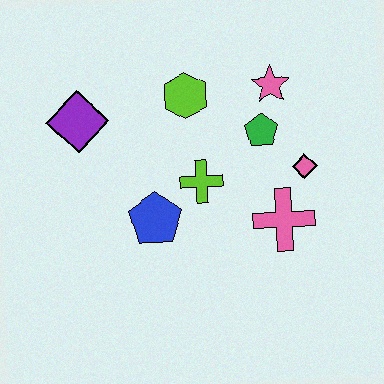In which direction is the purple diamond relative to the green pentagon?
The purple diamond is to the left of the green pentagon.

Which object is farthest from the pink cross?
The purple diamond is farthest from the pink cross.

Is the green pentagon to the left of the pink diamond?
Yes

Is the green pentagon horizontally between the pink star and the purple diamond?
Yes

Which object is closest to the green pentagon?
The pink star is closest to the green pentagon.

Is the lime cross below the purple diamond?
Yes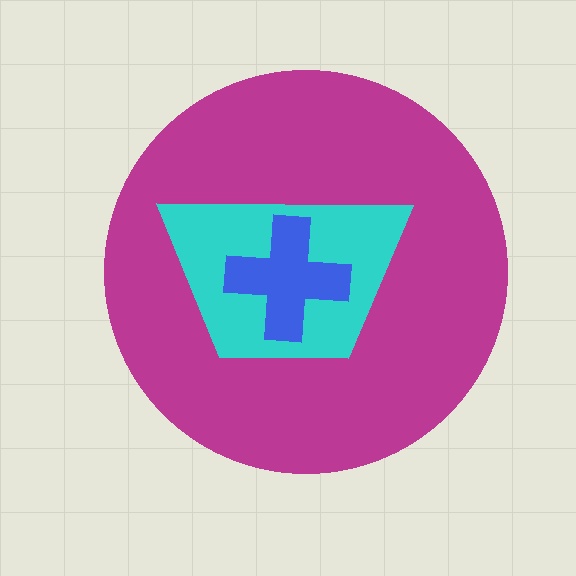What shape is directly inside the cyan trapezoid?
The blue cross.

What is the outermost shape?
The magenta circle.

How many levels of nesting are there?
3.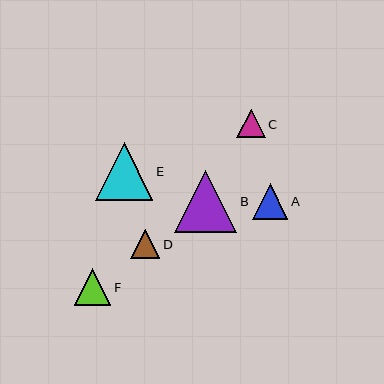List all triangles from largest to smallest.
From largest to smallest: B, E, F, A, D, C.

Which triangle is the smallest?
Triangle C is the smallest with a size of approximately 28 pixels.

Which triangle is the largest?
Triangle B is the largest with a size of approximately 62 pixels.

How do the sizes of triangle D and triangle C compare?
Triangle D and triangle C are approximately the same size.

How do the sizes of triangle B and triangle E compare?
Triangle B and triangle E are approximately the same size.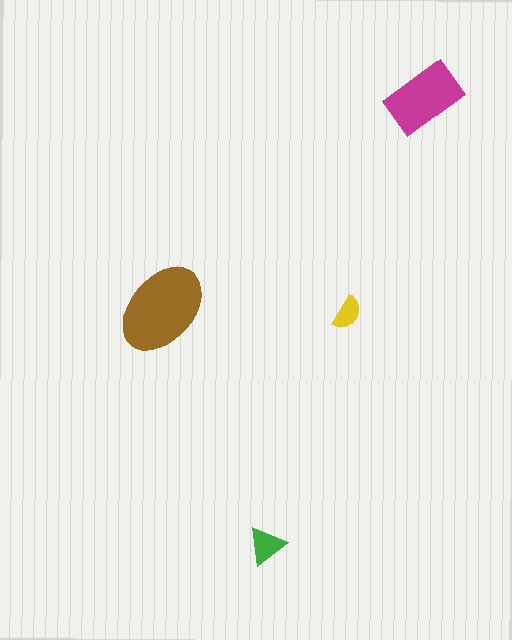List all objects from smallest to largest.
The yellow semicircle, the green triangle, the magenta rectangle, the brown ellipse.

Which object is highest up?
The magenta rectangle is topmost.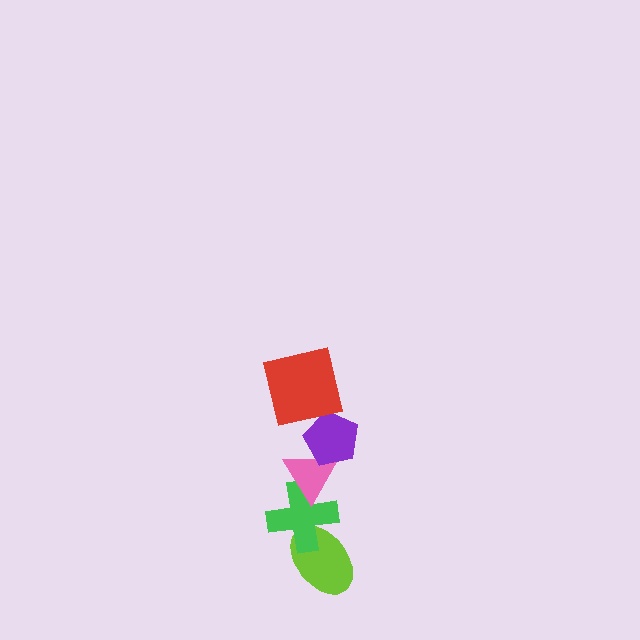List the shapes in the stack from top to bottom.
From top to bottom: the red square, the purple pentagon, the pink triangle, the green cross, the lime ellipse.